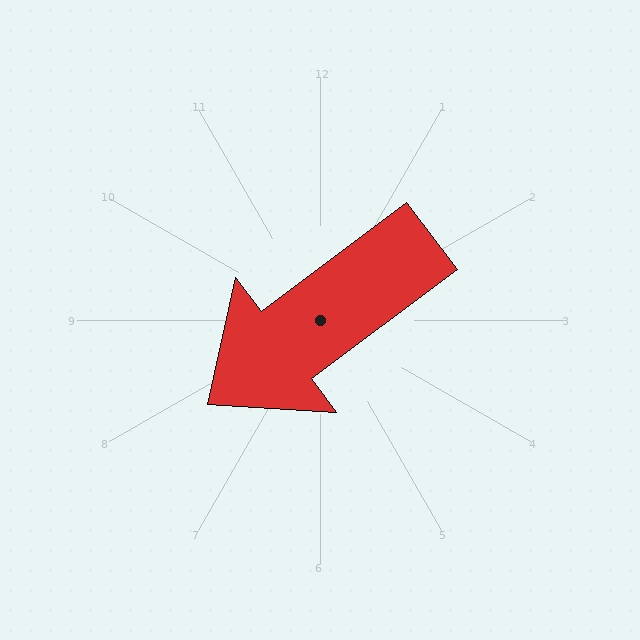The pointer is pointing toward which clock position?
Roughly 8 o'clock.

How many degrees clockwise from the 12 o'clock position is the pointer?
Approximately 233 degrees.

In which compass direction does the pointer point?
Southwest.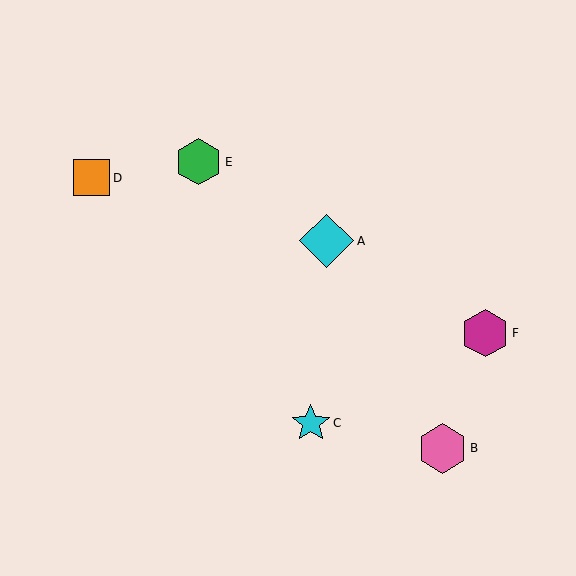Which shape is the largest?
The cyan diamond (labeled A) is the largest.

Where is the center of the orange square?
The center of the orange square is at (92, 178).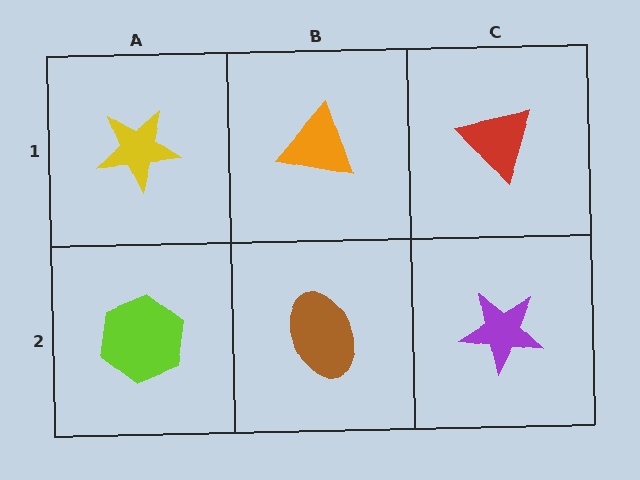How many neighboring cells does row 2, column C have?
2.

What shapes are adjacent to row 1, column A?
A lime hexagon (row 2, column A), an orange triangle (row 1, column B).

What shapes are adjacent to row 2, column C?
A red triangle (row 1, column C), a brown ellipse (row 2, column B).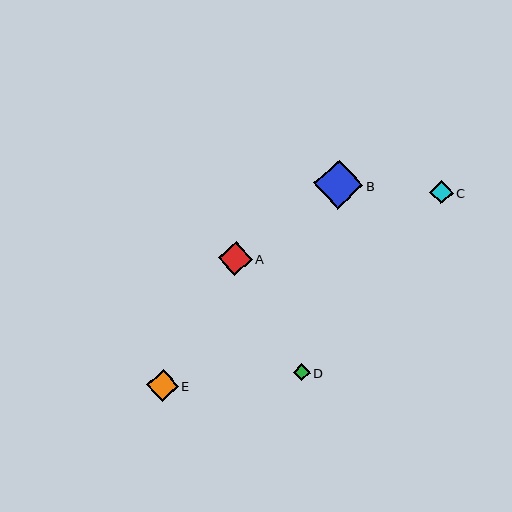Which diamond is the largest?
Diamond B is the largest with a size of approximately 49 pixels.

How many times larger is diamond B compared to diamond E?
Diamond B is approximately 1.5 times the size of diamond E.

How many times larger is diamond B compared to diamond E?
Diamond B is approximately 1.5 times the size of diamond E.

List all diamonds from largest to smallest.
From largest to smallest: B, A, E, C, D.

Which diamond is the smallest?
Diamond D is the smallest with a size of approximately 17 pixels.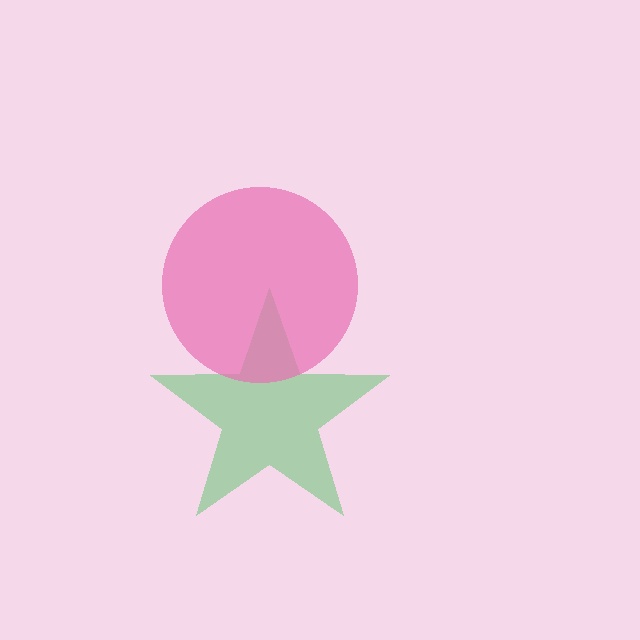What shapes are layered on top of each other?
The layered shapes are: a green star, a pink circle.